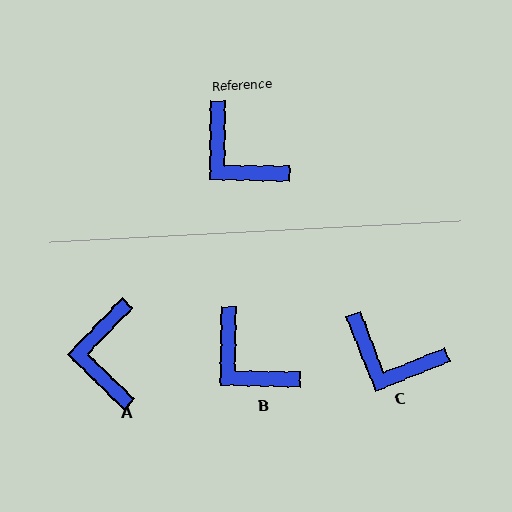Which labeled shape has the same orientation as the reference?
B.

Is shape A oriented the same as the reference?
No, it is off by about 43 degrees.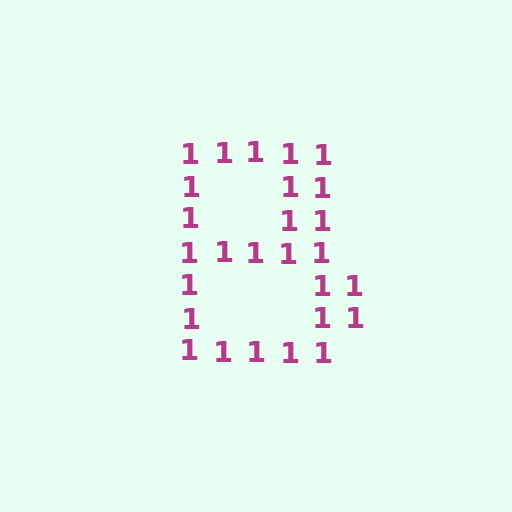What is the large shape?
The large shape is the letter B.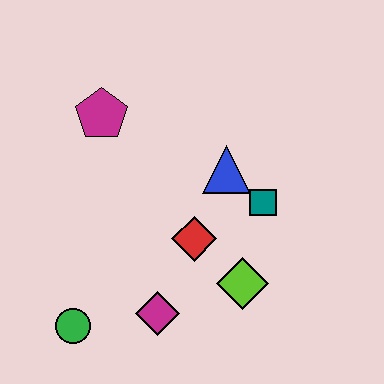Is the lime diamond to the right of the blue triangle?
Yes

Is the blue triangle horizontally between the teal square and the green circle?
Yes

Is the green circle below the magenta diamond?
Yes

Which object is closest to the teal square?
The blue triangle is closest to the teal square.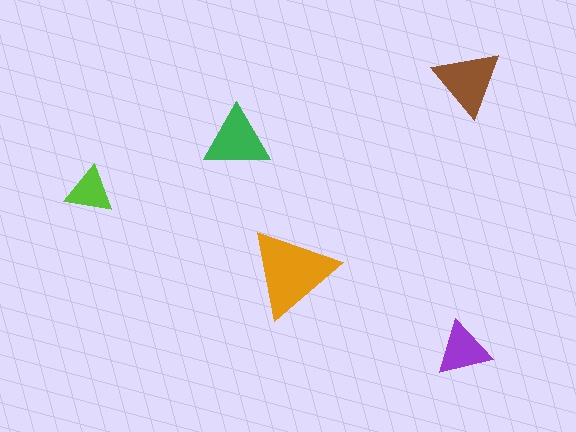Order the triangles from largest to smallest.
the orange one, the brown one, the green one, the purple one, the lime one.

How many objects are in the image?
There are 5 objects in the image.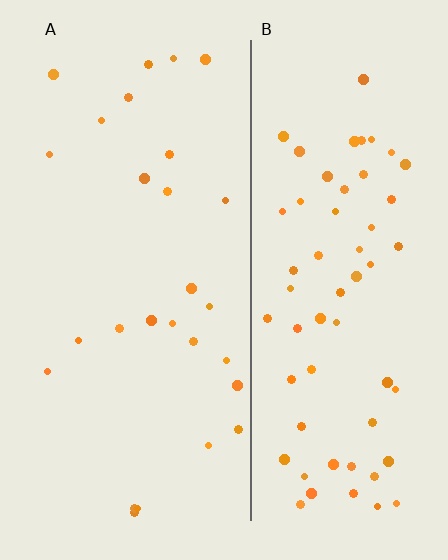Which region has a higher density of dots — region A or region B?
B (the right).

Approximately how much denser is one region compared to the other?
Approximately 2.3× — region B over region A.